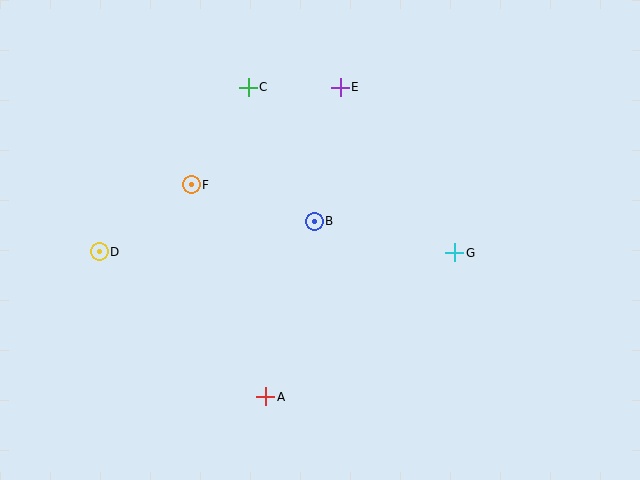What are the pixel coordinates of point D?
Point D is at (99, 252).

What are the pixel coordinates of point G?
Point G is at (455, 253).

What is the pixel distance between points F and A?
The distance between F and A is 225 pixels.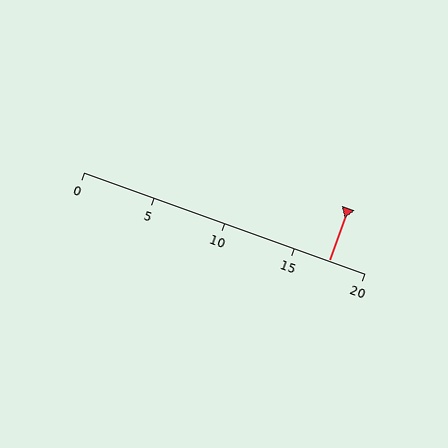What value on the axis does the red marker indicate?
The marker indicates approximately 17.5.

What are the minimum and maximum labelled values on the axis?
The axis runs from 0 to 20.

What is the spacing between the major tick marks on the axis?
The major ticks are spaced 5 apart.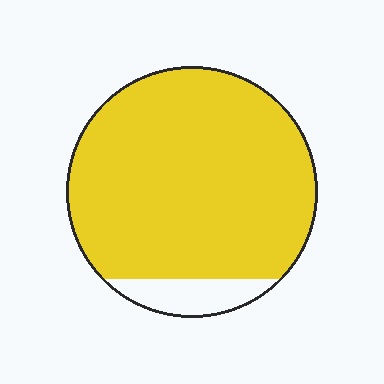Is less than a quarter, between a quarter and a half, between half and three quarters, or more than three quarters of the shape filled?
More than three quarters.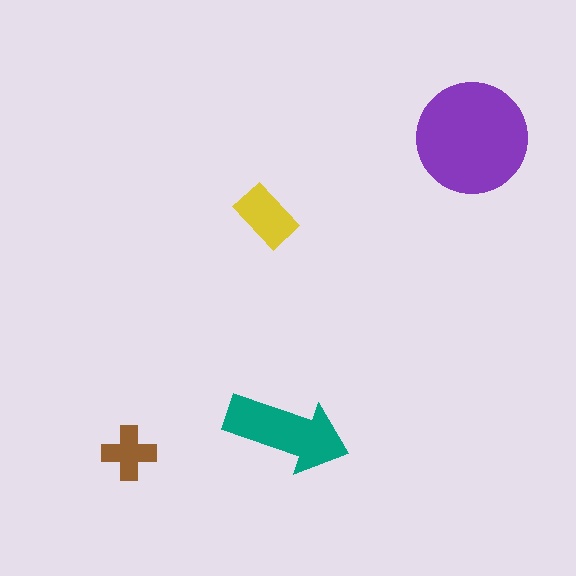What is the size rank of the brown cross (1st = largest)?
4th.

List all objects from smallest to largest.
The brown cross, the yellow rectangle, the teal arrow, the purple circle.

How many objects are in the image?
There are 4 objects in the image.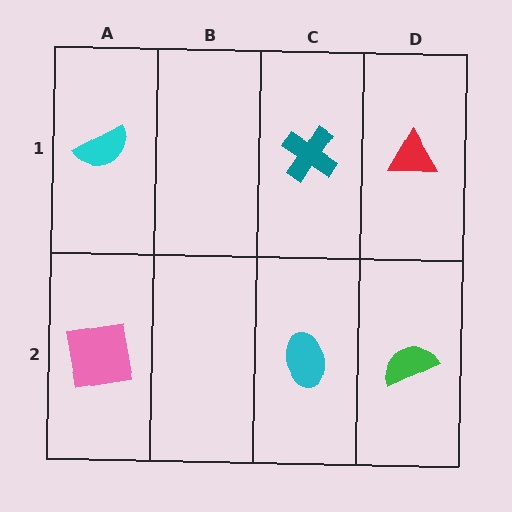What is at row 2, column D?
A green semicircle.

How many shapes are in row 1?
3 shapes.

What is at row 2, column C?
A cyan ellipse.